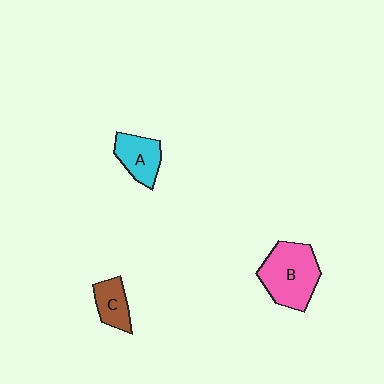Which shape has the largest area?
Shape B (pink).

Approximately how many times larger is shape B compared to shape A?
Approximately 1.7 times.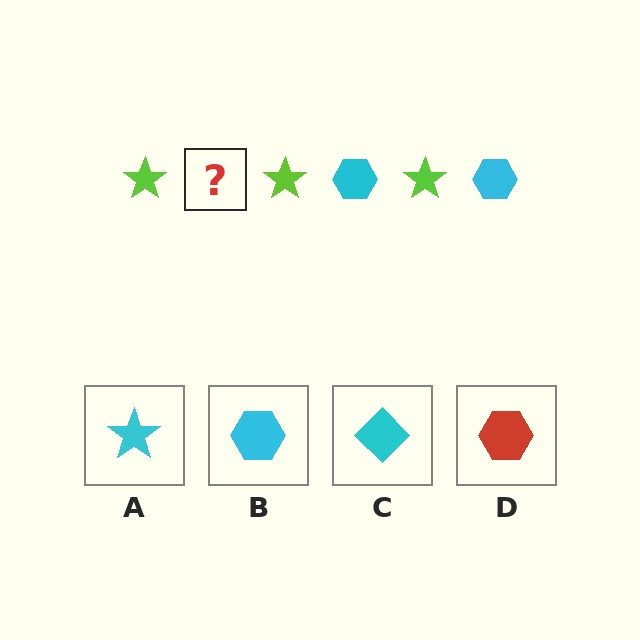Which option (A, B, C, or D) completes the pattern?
B.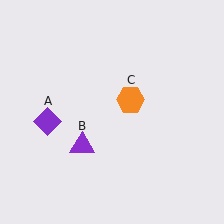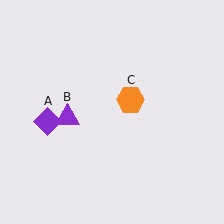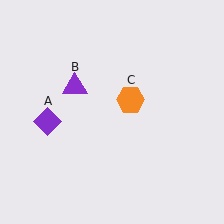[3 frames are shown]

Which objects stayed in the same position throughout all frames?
Purple diamond (object A) and orange hexagon (object C) remained stationary.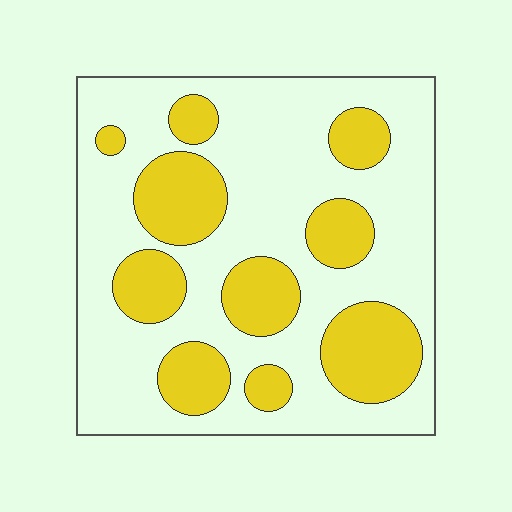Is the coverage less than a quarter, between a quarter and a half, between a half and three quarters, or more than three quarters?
Between a quarter and a half.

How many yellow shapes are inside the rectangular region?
10.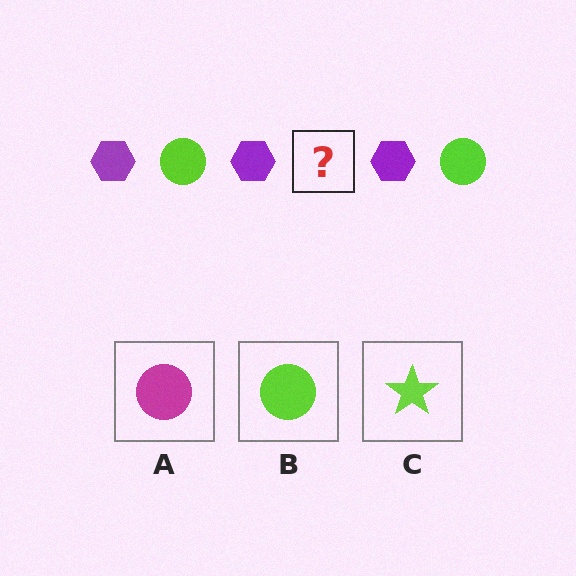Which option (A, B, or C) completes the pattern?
B.